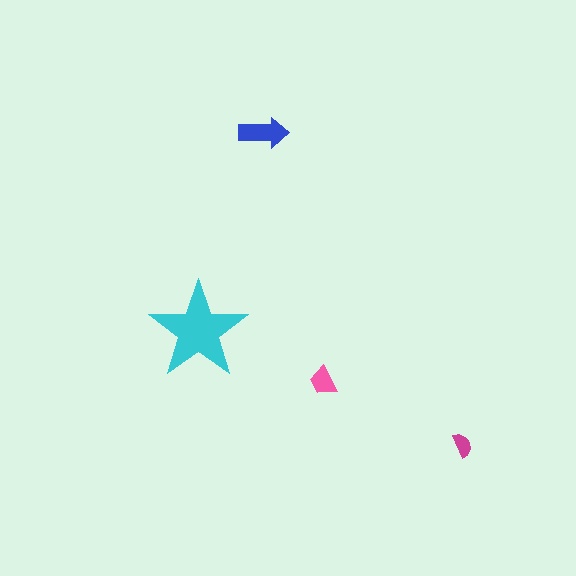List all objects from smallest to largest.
The magenta semicircle, the pink trapezoid, the blue arrow, the cyan star.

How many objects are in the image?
There are 4 objects in the image.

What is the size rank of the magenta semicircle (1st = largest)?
4th.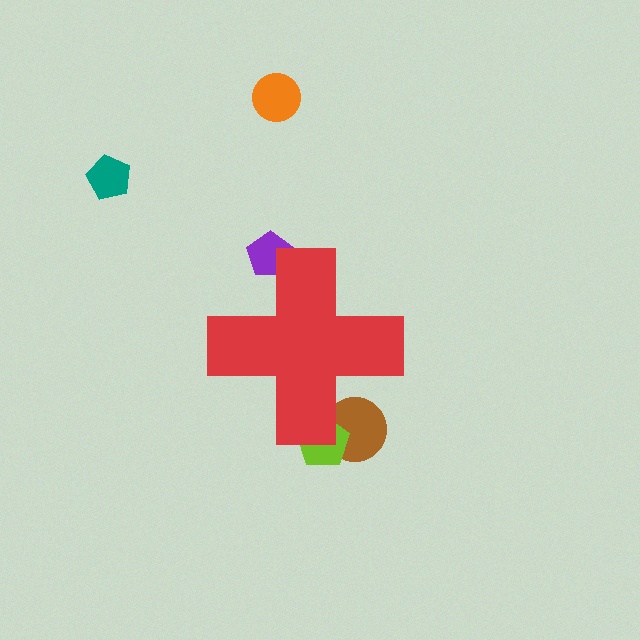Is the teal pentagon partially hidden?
No, the teal pentagon is fully visible.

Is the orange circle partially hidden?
No, the orange circle is fully visible.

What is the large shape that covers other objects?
A red cross.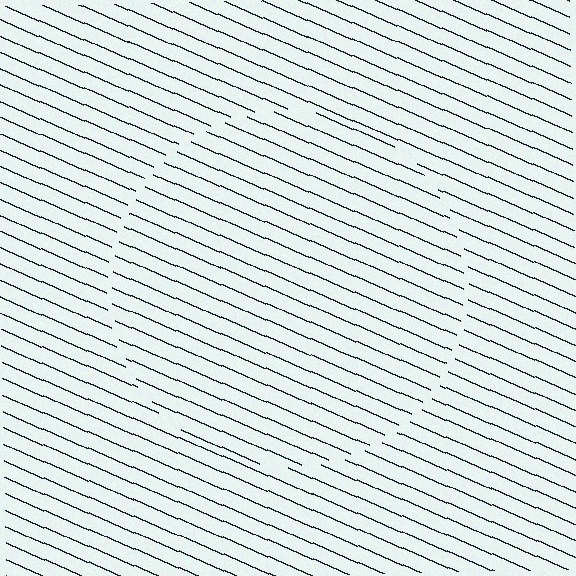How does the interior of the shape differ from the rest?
The interior of the shape contains the same grating, shifted by half a period — the contour is defined by the phase discontinuity where line-ends from the inner and outer gratings abut.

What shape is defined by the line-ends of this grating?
An illusory circle. The interior of the shape contains the same grating, shifted by half a period — the contour is defined by the phase discontinuity where line-ends from the inner and outer gratings abut.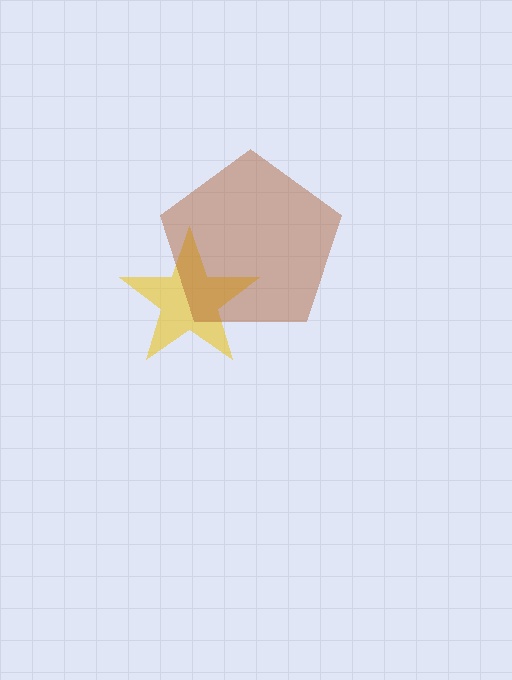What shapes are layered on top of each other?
The layered shapes are: a yellow star, a brown pentagon.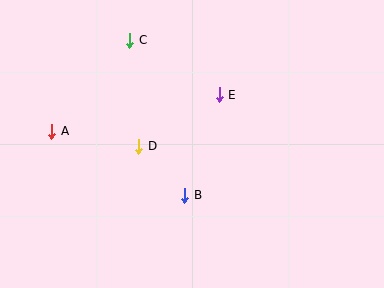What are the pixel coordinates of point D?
Point D is at (139, 146).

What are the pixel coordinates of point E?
Point E is at (219, 95).